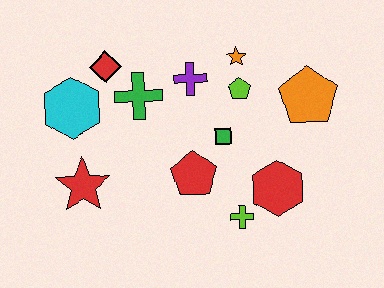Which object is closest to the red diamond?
The green cross is closest to the red diamond.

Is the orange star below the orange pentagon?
No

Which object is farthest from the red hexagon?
The cyan hexagon is farthest from the red hexagon.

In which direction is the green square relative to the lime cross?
The green square is above the lime cross.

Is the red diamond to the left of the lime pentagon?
Yes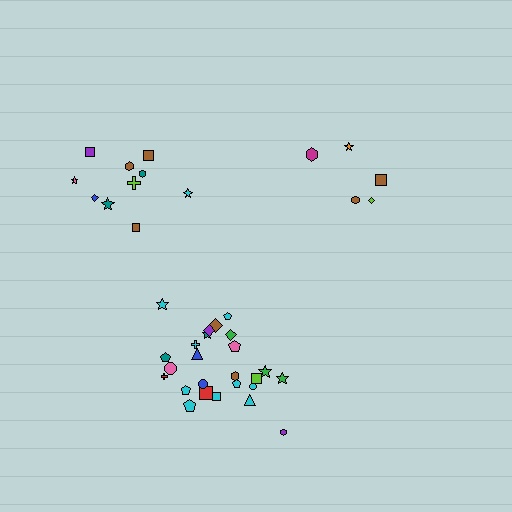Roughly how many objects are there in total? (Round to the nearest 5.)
Roughly 40 objects in total.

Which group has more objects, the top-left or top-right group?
The top-left group.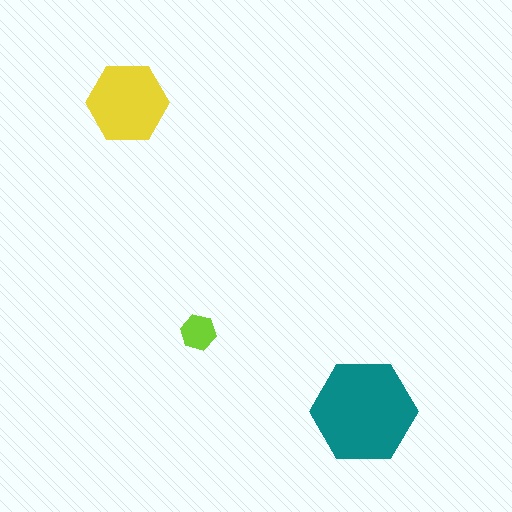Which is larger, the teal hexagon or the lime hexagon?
The teal one.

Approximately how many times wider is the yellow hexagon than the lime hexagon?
About 2.5 times wider.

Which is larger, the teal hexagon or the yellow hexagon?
The teal one.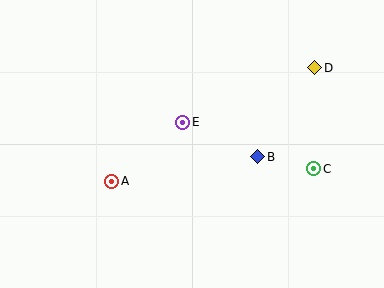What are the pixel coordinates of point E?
Point E is at (183, 122).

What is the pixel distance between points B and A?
The distance between B and A is 148 pixels.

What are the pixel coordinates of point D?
Point D is at (315, 68).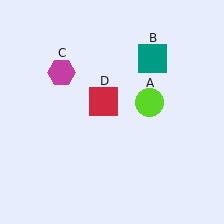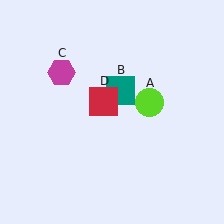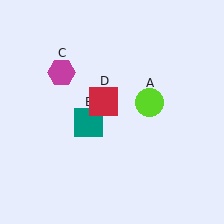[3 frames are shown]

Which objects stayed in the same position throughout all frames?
Lime circle (object A) and magenta hexagon (object C) and red square (object D) remained stationary.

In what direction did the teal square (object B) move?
The teal square (object B) moved down and to the left.